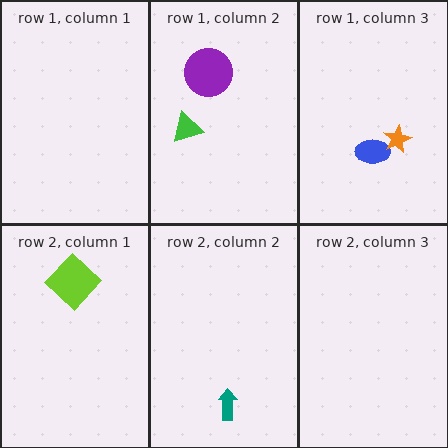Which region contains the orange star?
The row 1, column 3 region.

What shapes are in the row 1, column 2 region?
The green triangle, the purple circle.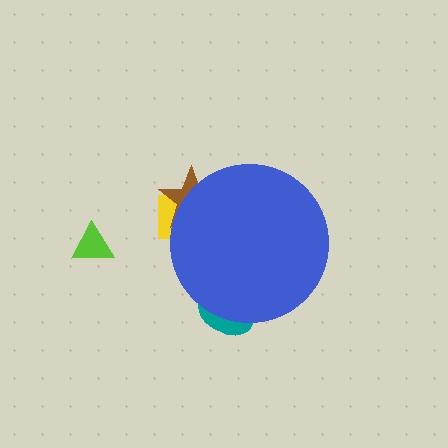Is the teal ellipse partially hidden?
Yes, the teal ellipse is partially hidden behind the blue circle.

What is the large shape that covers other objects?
A blue circle.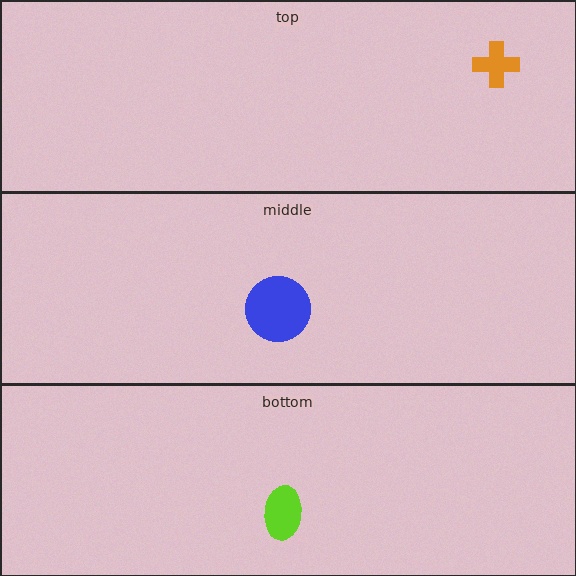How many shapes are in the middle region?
1.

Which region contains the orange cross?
The top region.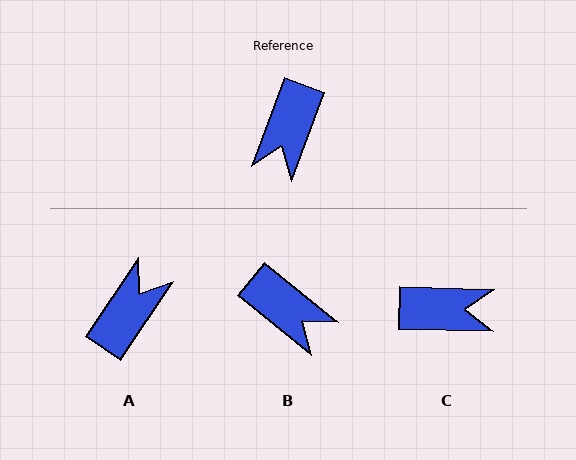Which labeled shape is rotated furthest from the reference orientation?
A, about 167 degrees away.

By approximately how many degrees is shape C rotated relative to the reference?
Approximately 109 degrees counter-clockwise.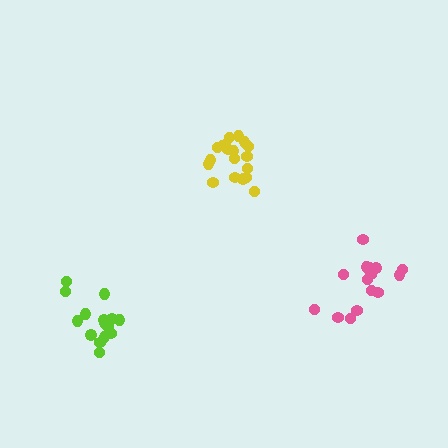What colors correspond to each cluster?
The clusters are colored: pink, yellow, lime.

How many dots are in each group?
Group 1: 15 dots, Group 2: 19 dots, Group 3: 15 dots (49 total).